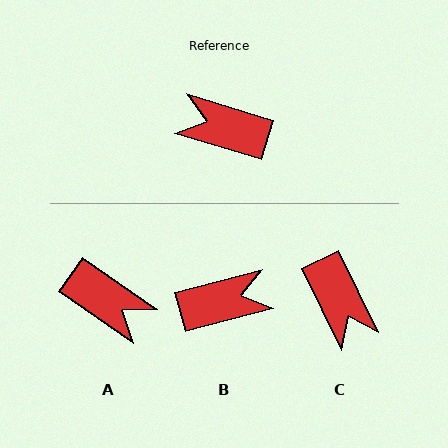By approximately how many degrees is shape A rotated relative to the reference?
Approximately 162 degrees counter-clockwise.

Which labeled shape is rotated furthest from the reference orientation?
A, about 162 degrees away.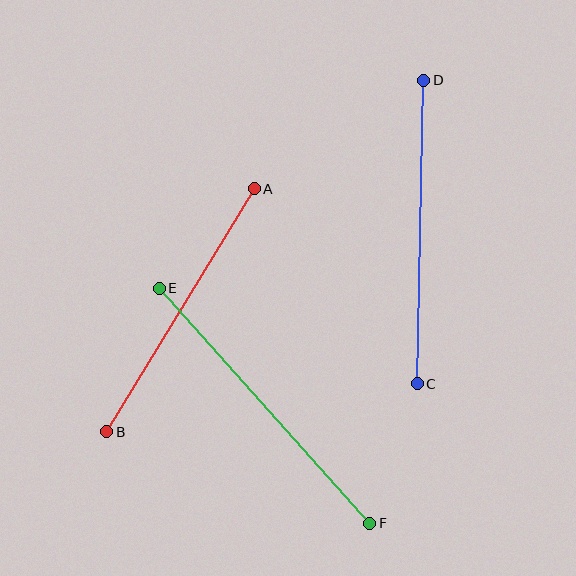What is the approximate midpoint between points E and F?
The midpoint is at approximately (264, 406) pixels.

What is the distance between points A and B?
The distance is approximately 284 pixels.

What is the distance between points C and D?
The distance is approximately 304 pixels.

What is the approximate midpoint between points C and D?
The midpoint is at approximately (421, 232) pixels.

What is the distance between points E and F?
The distance is approximately 316 pixels.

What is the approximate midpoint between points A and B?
The midpoint is at approximately (181, 310) pixels.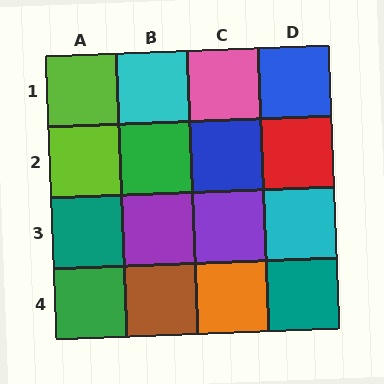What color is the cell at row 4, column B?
Brown.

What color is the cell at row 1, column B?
Cyan.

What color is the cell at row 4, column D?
Teal.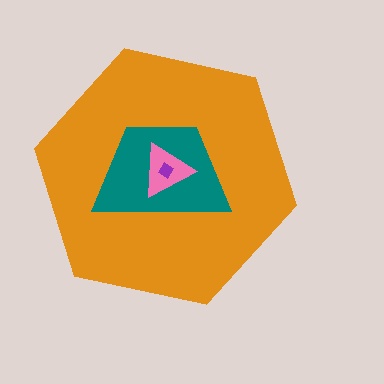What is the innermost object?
The purple diamond.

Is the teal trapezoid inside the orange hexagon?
Yes.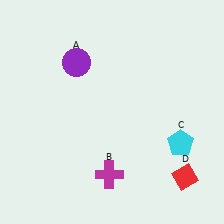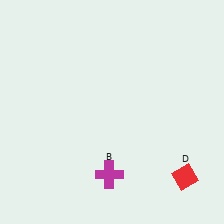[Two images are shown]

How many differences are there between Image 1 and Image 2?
There are 2 differences between the two images.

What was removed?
The cyan pentagon (C), the purple circle (A) were removed in Image 2.